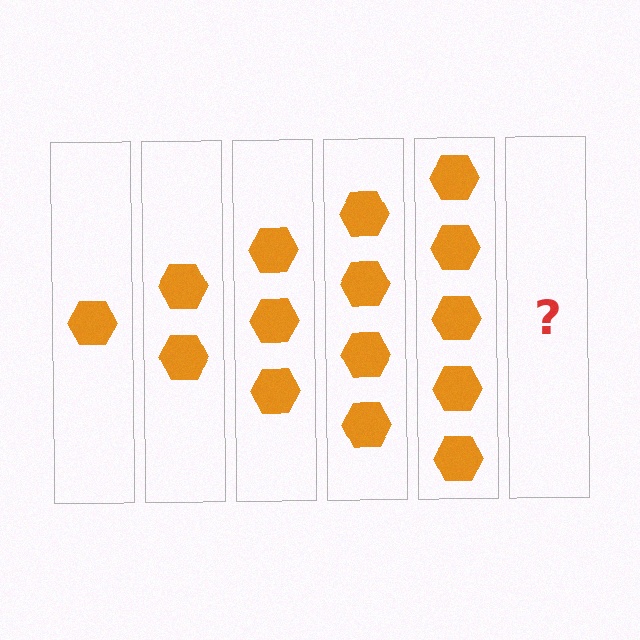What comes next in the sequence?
The next element should be 6 hexagons.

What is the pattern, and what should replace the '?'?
The pattern is that each step adds one more hexagon. The '?' should be 6 hexagons.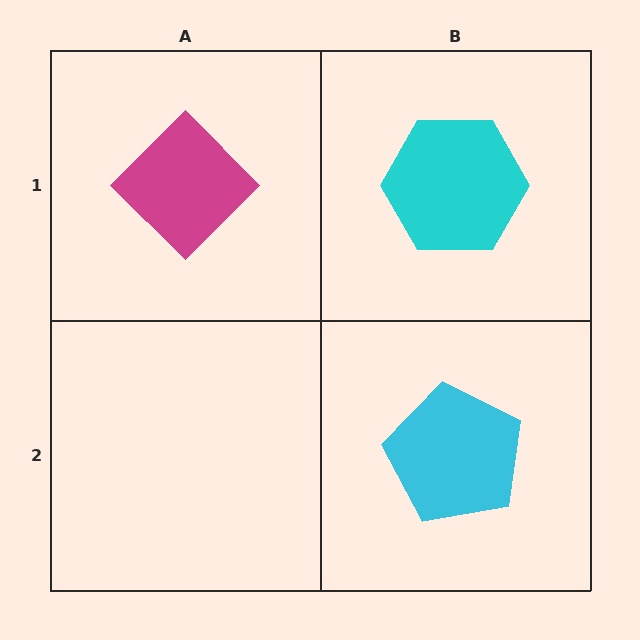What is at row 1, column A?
A magenta diamond.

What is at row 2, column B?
A cyan pentagon.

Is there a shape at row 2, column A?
No, that cell is empty.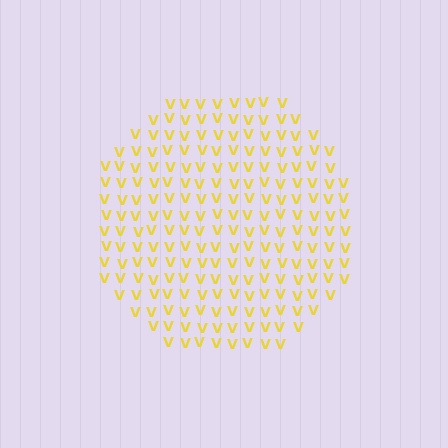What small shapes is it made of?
It is made of small letter V's.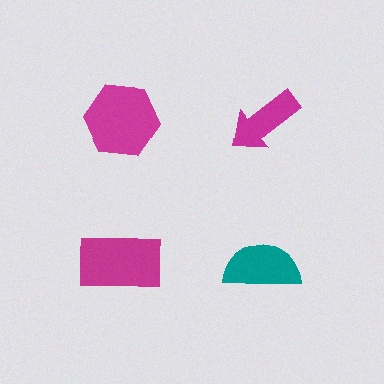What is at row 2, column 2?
A teal semicircle.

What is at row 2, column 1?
A magenta rectangle.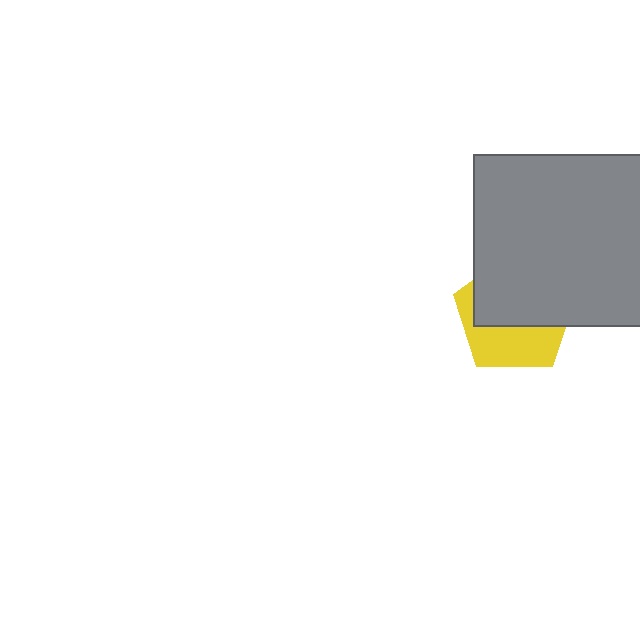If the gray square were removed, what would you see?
You would see the complete yellow pentagon.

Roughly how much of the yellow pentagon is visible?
A small part of it is visible (roughly 42%).